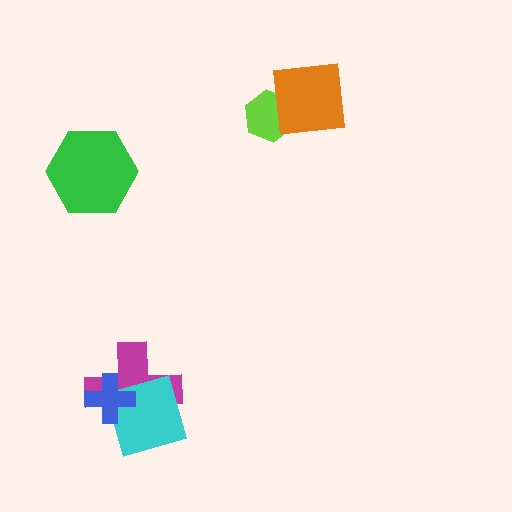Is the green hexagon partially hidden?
No, no other shape covers it.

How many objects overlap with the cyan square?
2 objects overlap with the cyan square.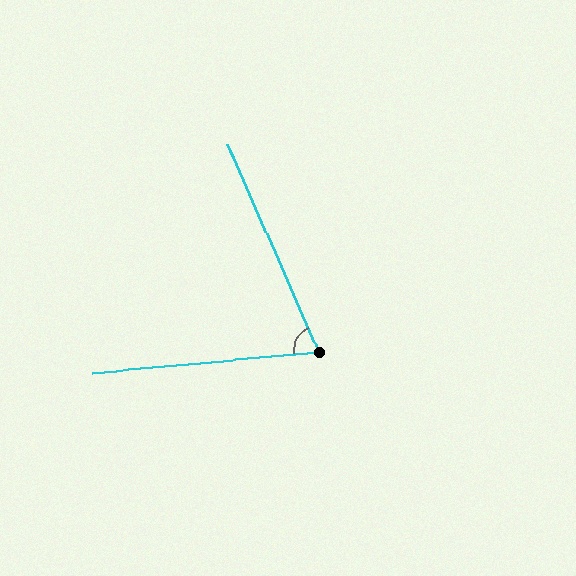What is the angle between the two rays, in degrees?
Approximately 71 degrees.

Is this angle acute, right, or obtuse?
It is acute.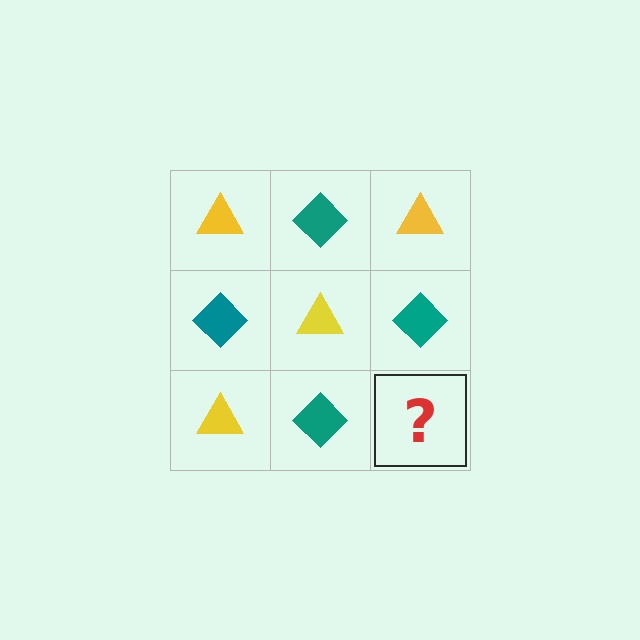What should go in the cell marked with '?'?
The missing cell should contain a yellow triangle.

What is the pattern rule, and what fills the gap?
The rule is that it alternates yellow triangle and teal diamond in a checkerboard pattern. The gap should be filled with a yellow triangle.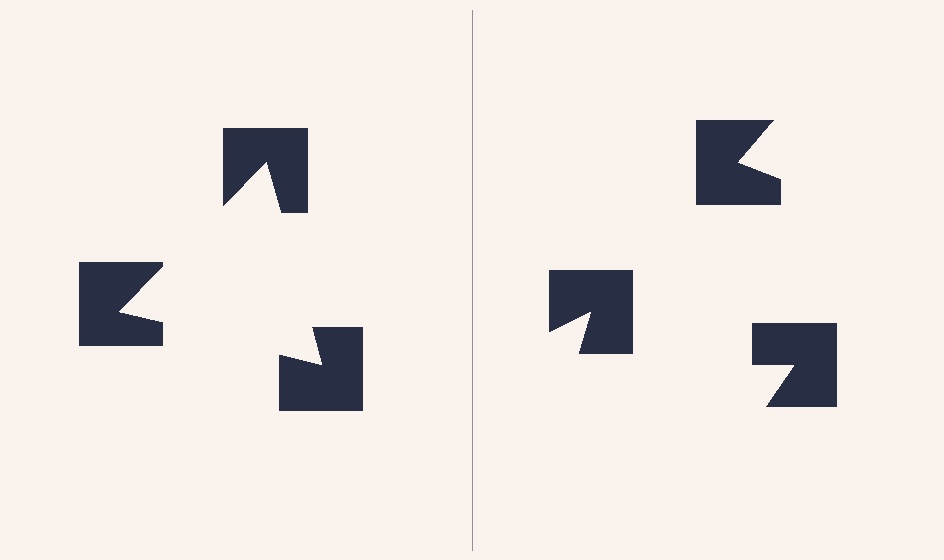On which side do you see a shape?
An illusory triangle appears on the left side. On the right side the wedge cuts are rotated, so no coherent shape forms.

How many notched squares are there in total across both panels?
6 — 3 on each side.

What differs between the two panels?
The notched squares are positioned identically on both sides; only the wedge orientations differ. On the left they align to a triangle; on the right they are misaligned.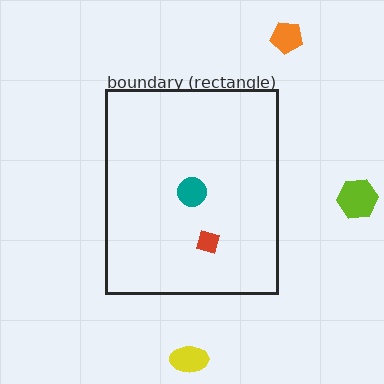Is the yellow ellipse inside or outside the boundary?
Outside.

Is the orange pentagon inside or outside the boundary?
Outside.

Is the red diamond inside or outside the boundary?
Inside.